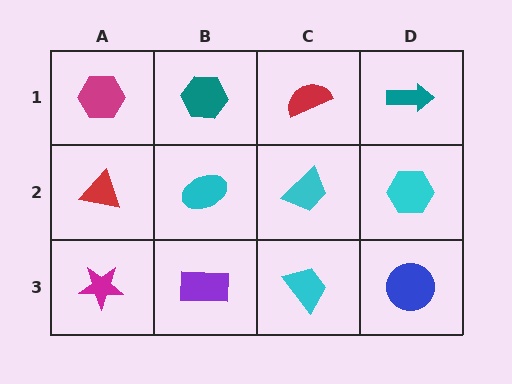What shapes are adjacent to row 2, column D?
A teal arrow (row 1, column D), a blue circle (row 3, column D), a cyan trapezoid (row 2, column C).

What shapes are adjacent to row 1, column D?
A cyan hexagon (row 2, column D), a red semicircle (row 1, column C).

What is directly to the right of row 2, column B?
A cyan trapezoid.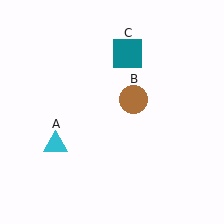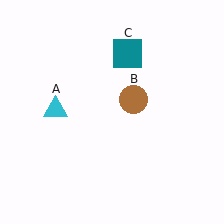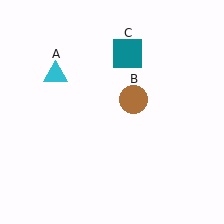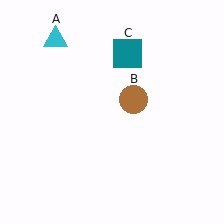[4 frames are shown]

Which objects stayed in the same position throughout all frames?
Brown circle (object B) and teal square (object C) remained stationary.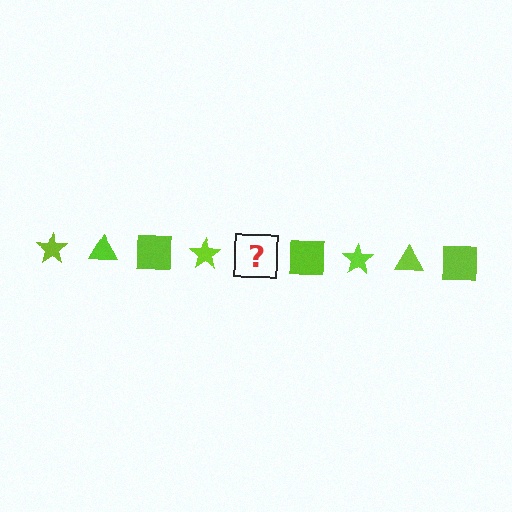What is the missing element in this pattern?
The missing element is a lime triangle.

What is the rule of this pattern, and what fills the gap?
The rule is that the pattern cycles through star, triangle, square shapes in lime. The gap should be filled with a lime triangle.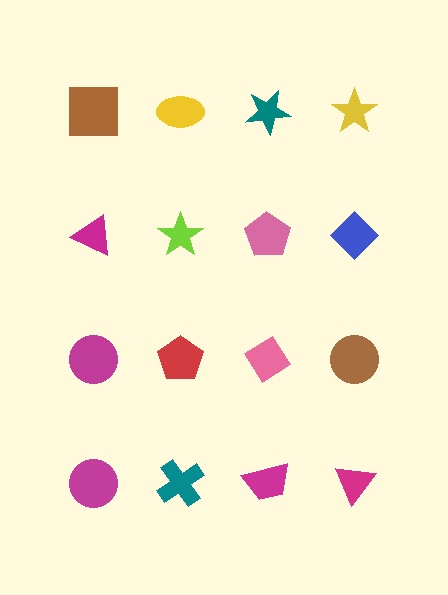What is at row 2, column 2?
A lime star.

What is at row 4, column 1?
A magenta circle.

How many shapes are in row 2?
4 shapes.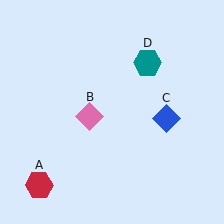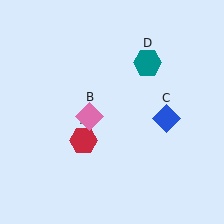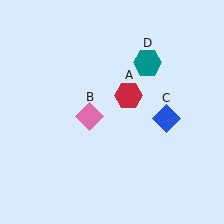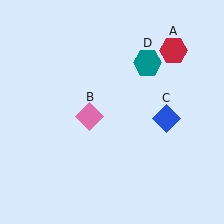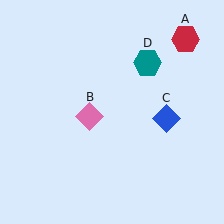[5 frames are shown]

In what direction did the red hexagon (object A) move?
The red hexagon (object A) moved up and to the right.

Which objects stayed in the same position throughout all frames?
Pink diamond (object B) and blue diamond (object C) and teal hexagon (object D) remained stationary.